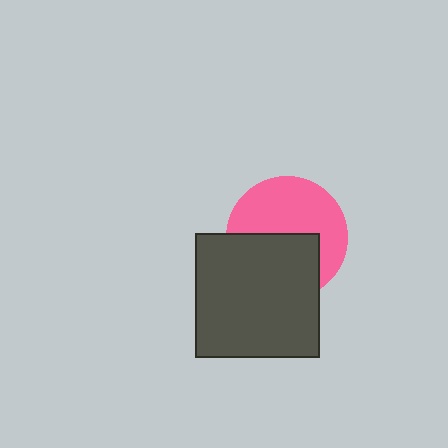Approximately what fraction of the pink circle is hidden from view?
Roughly 44% of the pink circle is hidden behind the dark gray square.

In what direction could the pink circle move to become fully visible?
The pink circle could move up. That would shift it out from behind the dark gray square entirely.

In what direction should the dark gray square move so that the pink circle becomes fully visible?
The dark gray square should move down. That is the shortest direction to clear the overlap and leave the pink circle fully visible.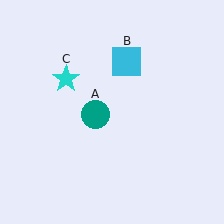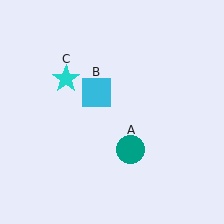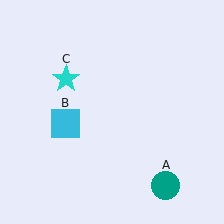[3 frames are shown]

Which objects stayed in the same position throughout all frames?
Cyan star (object C) remained stationary.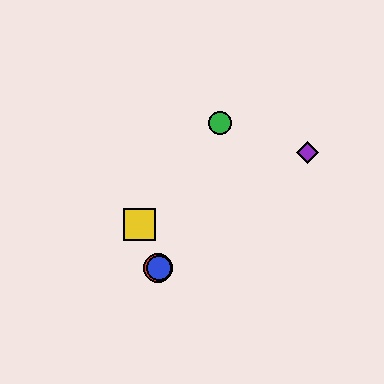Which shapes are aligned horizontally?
The red circle, the blue circle are aligned horizontally.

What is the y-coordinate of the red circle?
The red circle is at y≈268.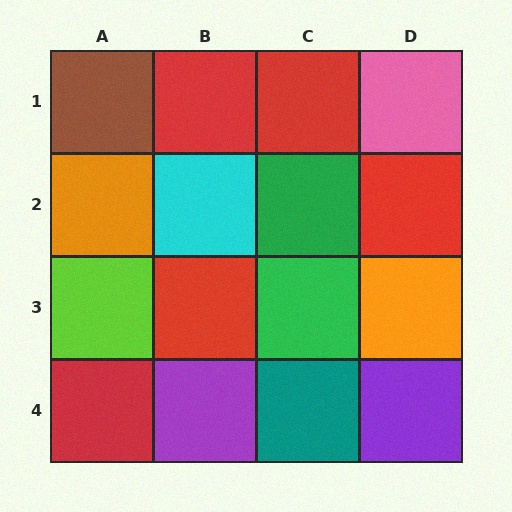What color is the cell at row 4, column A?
Red.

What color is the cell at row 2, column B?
Cyan.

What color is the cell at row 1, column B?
Red.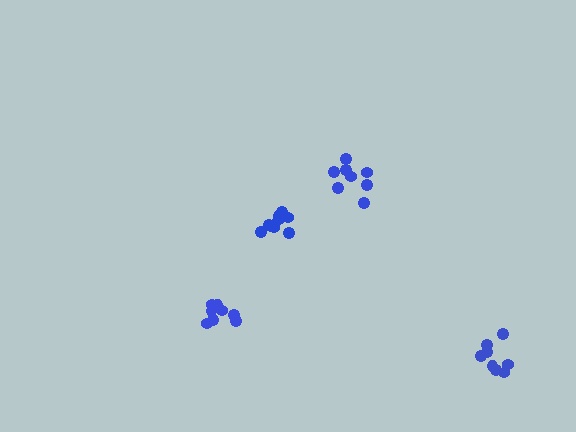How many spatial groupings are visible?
There are 4 spatial groupings.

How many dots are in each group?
Group 1: 11 dots, Group 2: 9 dots, Group 3: 8 dots, Group 4: 8 dots (36 total).